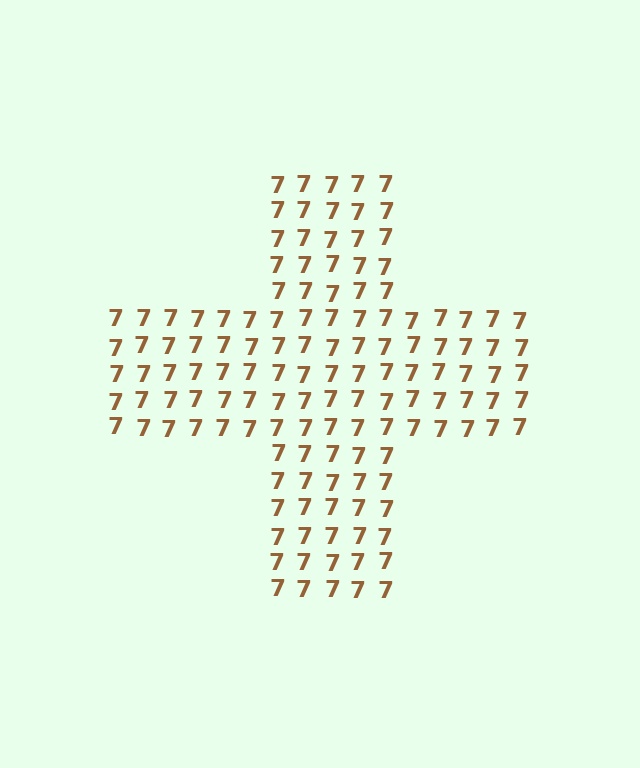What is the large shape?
The large shape is a cross.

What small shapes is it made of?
It is made of small digit 7's.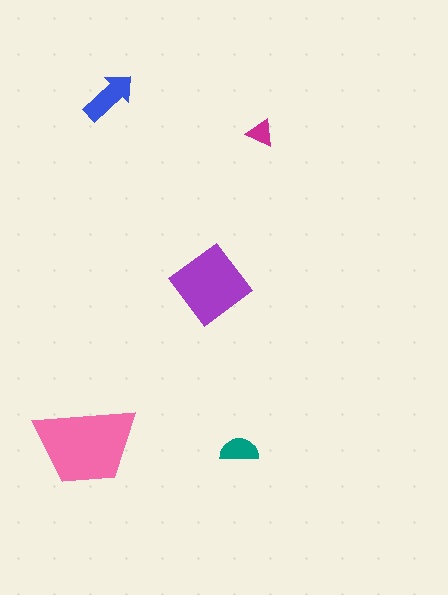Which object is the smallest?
The magenta triangle.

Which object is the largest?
The pink trapezoid.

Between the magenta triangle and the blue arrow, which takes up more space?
The blue arrow.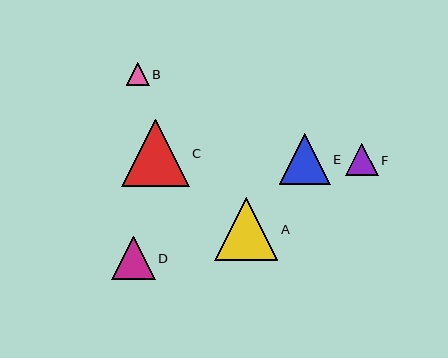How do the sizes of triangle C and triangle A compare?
Triangle C and triangle A are approximately the same size.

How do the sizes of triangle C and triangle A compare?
Triangle C and triangle A are approximately the same size.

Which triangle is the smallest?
Triangle B is the smallest with a size of approximately 23 pixels.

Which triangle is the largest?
Triangle C is the largest with a size of approximately 67 pixels.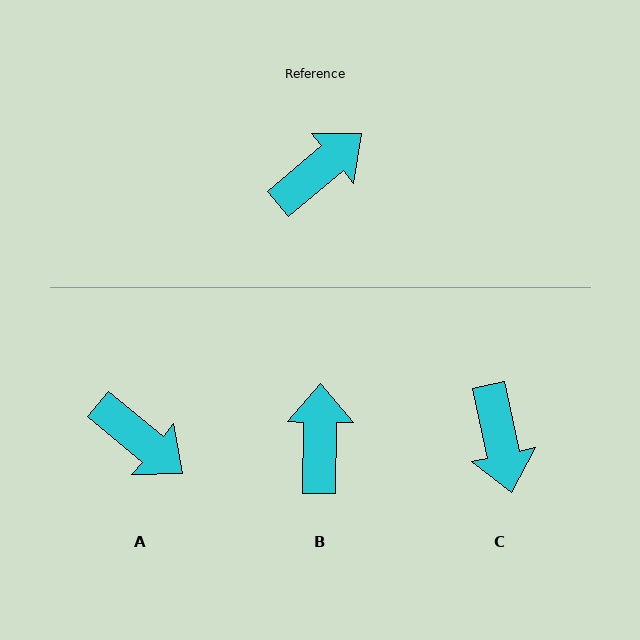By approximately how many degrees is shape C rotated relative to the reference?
Approximately 118 degrees clockwise.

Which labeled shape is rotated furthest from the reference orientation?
C, about 118 degrees away.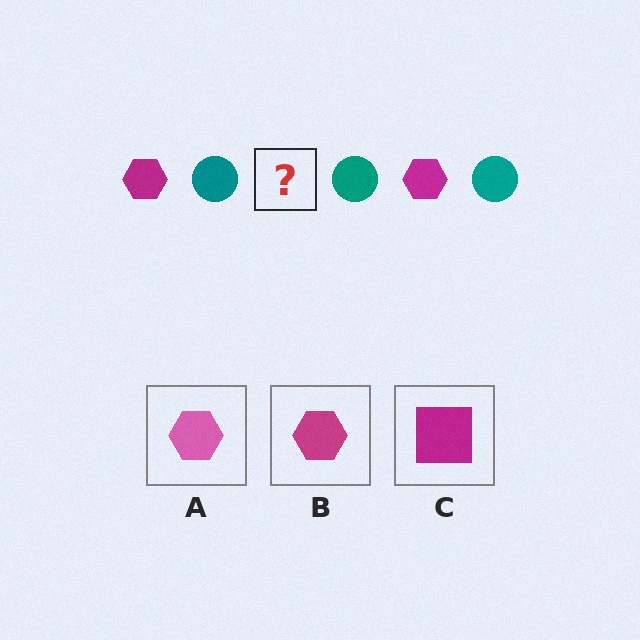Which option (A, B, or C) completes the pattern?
B.